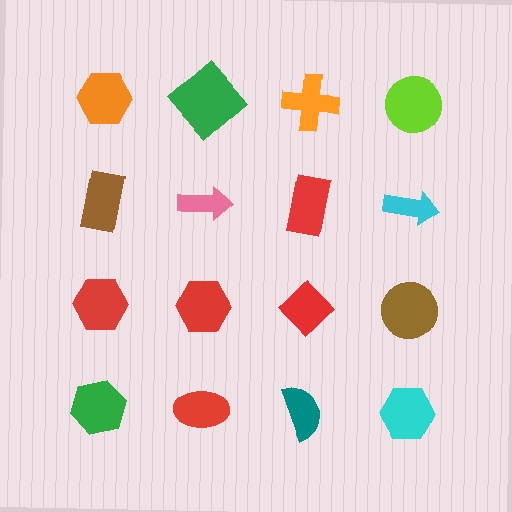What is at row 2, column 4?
A cyan arrow.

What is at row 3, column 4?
A brown circle.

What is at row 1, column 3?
An orange cross.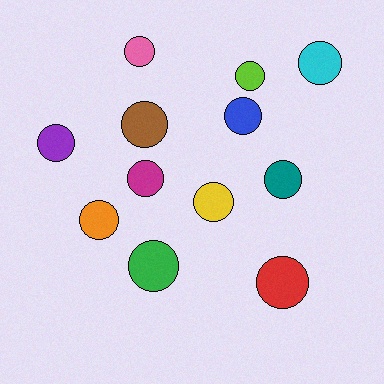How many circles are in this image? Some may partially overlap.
There are 12 circles.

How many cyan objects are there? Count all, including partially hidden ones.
There is 1 cyan object.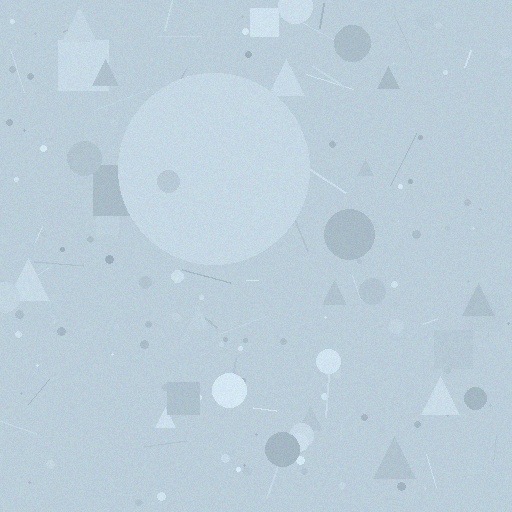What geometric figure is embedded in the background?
A circle is embedded in the background.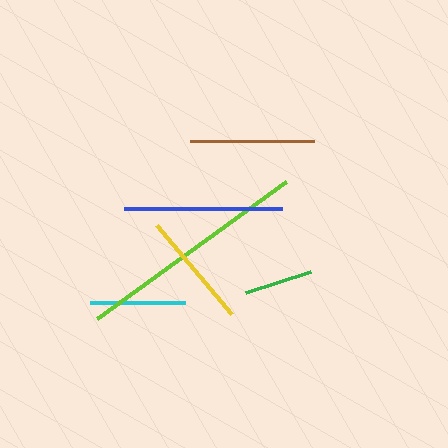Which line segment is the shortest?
The green line is the shortest at approximately 68 pixels.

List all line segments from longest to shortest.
From longest to shortest: lime, blue, brown, yellow, cyan, green.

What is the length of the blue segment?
The blue segment is approximately 157 pixels long.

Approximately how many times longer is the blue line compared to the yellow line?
The blue line is approximately 1.3 times the length of the yellow line.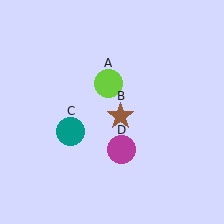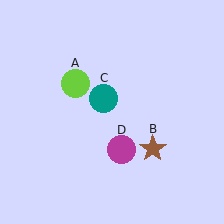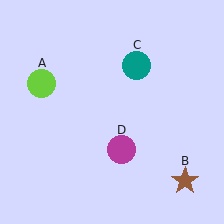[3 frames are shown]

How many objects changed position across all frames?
3 objects changed position: lime circle (object A), brown star (object B), teal circle (object C).